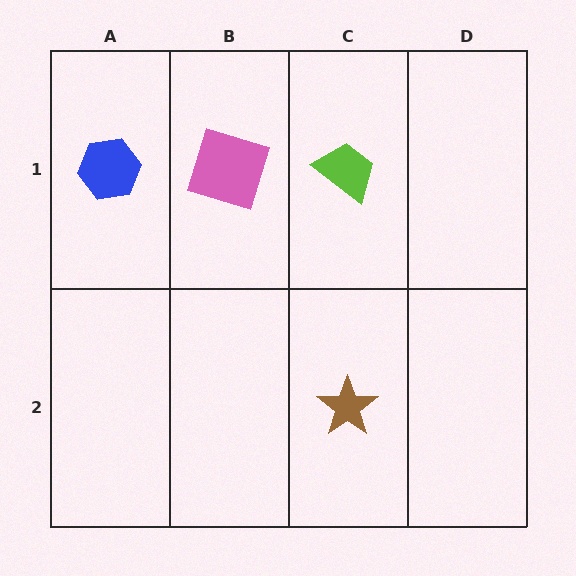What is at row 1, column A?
A blue hexagon.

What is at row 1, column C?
A lime trapezoid.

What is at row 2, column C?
A brown star.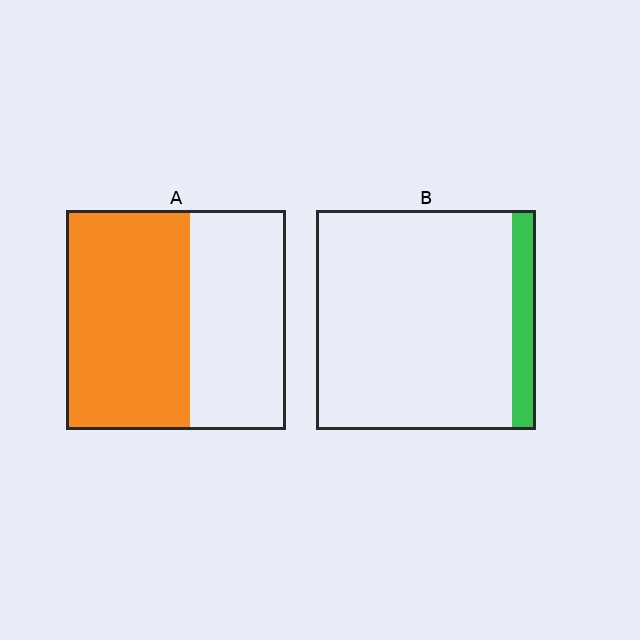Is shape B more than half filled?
No.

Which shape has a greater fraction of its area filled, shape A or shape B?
Shape A.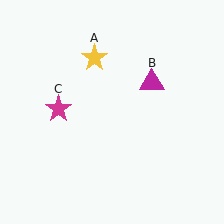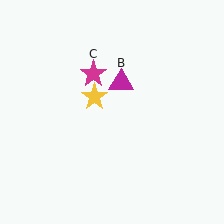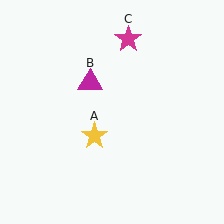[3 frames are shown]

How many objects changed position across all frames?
3 objects changed position: yellow star (object A), magenta triangle (object B), magenta star (object C).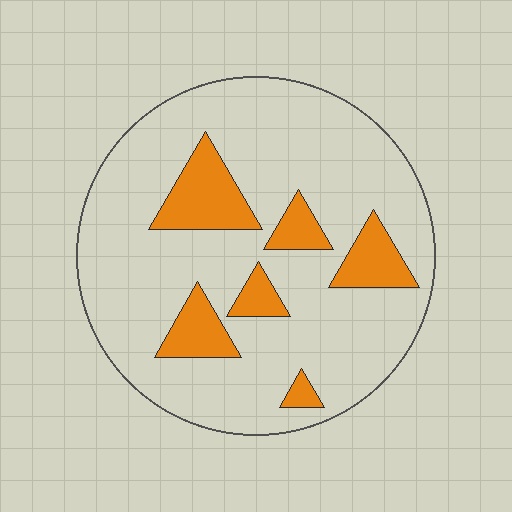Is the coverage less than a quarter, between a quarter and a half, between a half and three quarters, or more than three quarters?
Less than a quarter.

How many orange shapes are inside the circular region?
6.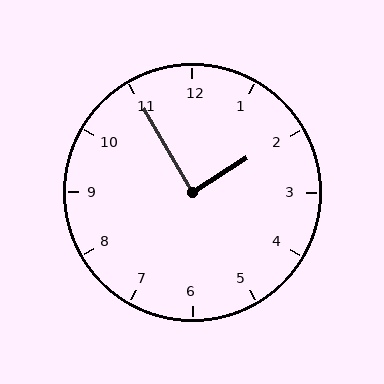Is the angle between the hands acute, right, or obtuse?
It is right.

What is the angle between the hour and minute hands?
Approximately 88 degrees.